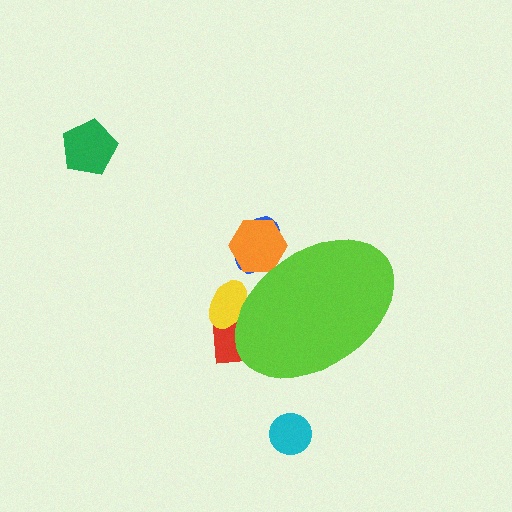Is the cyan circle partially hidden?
No, the cyan circle is fully visible.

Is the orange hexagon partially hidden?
Yes, the orange hexagon is partially hidden behind the lime ellipse.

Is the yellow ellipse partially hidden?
Yes, the yellow ellipse is partially hidden behind the lime ellipse.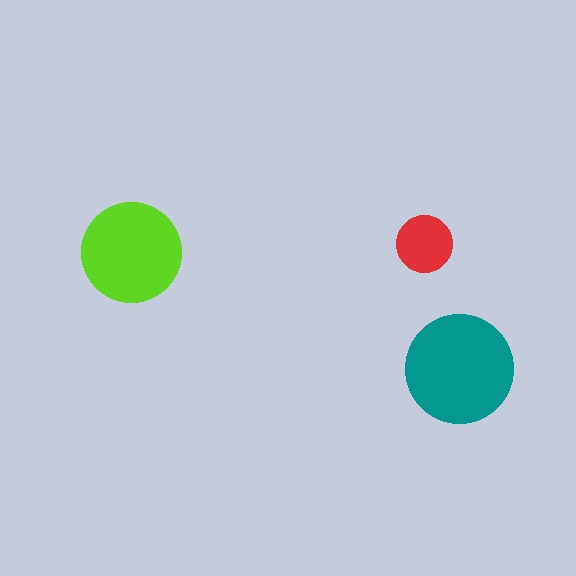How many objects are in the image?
There are 3 objects in the image.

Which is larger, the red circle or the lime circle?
The lime one.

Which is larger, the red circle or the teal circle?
The teal one.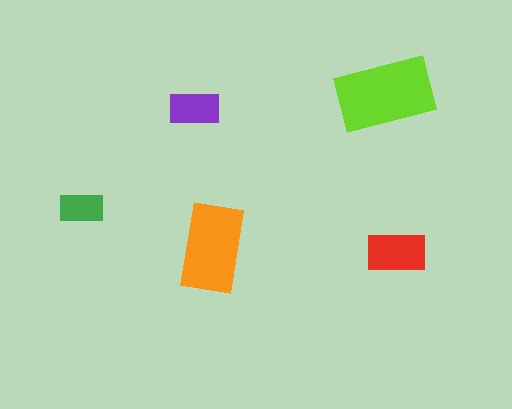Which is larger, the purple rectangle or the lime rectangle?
The lime one.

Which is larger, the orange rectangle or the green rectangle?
The orange one.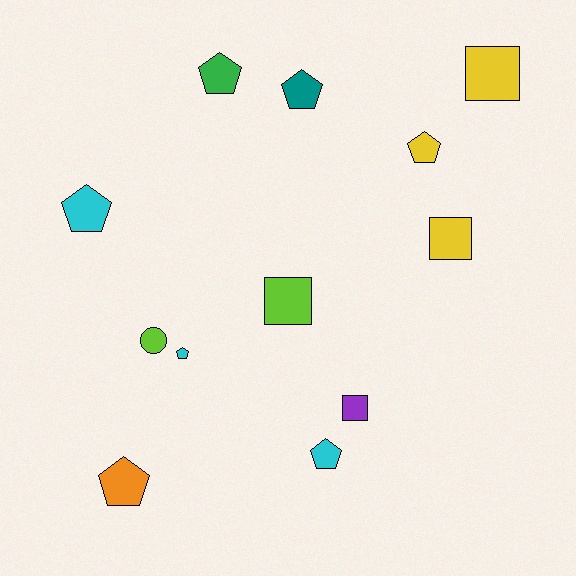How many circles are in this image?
There is 1 circle.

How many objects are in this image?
There are 12 objects.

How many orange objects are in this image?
There is 1 orange object.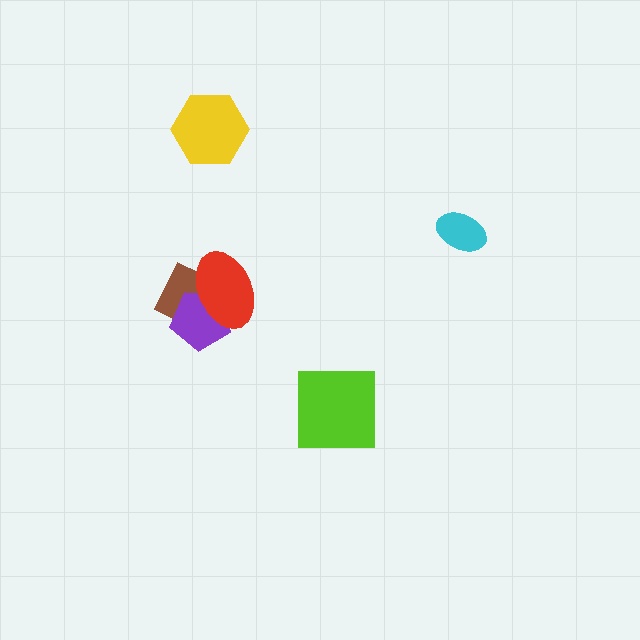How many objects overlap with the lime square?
0 objects overlap with the lime square.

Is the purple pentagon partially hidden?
Yes, it is partially covered by another shape.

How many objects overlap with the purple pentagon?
2 objects overlap with the purple pentagon.